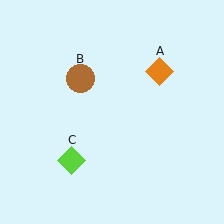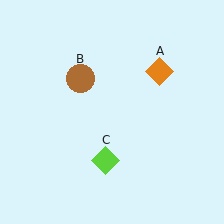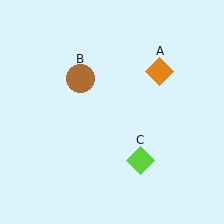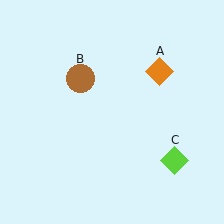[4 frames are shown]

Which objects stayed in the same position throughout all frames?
Orange diamond (object A) and brown circle (object B) remained stationary.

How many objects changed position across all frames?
1 object changed position: lime diamond (object C).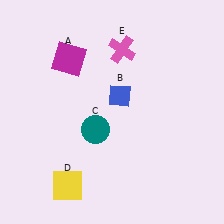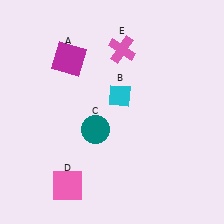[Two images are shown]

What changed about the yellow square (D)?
In Image 1, D is yellow. In Image 2, it changed to pink.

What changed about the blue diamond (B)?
In Image 1, B is blue. In Image 2, it changed to cyan.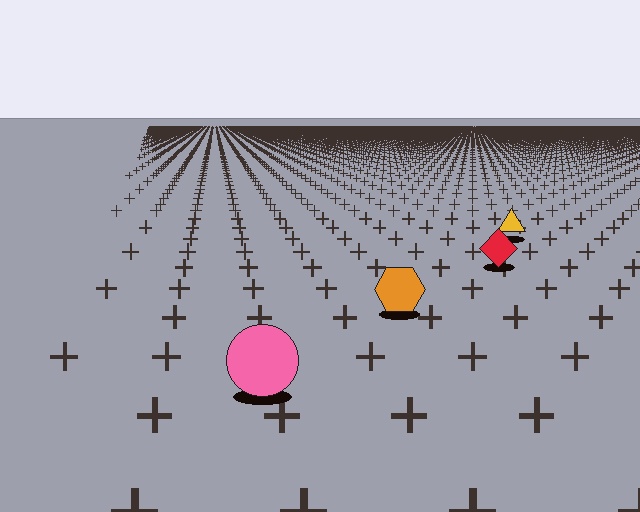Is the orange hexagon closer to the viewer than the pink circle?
No. The pink circle is closer — you can tell from the texture gradient: the ground texture is coarser near it.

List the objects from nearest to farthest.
From nearest to farthest: the pink circle, the orange hexagon, the red diamond, the yellow triangle.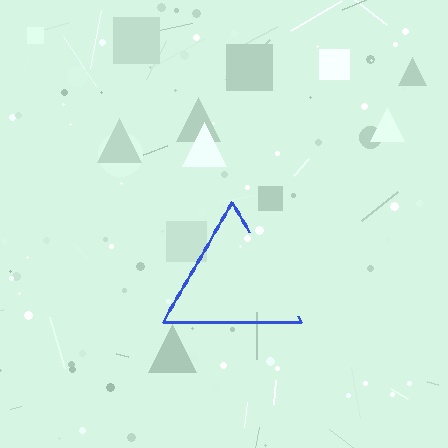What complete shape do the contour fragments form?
The contour fragments form a triangle.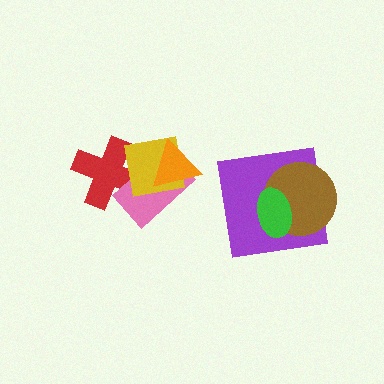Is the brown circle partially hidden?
Yes, it is partially covered by another shape.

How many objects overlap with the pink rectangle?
3 objects overlap with the pink rectangle.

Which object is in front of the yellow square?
The orange triangle is in front of the yellow square.